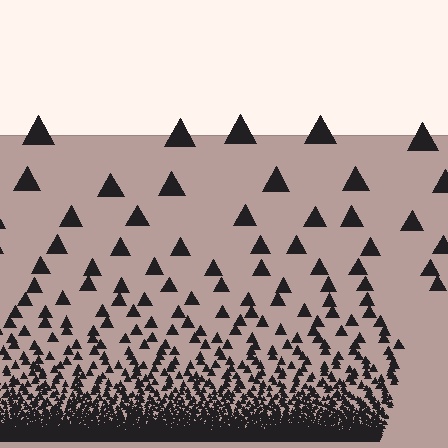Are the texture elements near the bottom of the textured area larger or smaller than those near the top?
Smaller. The gradient is inverted — elements near the bottom are smaller and denser.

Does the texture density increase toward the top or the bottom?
Density increases toward the bottom.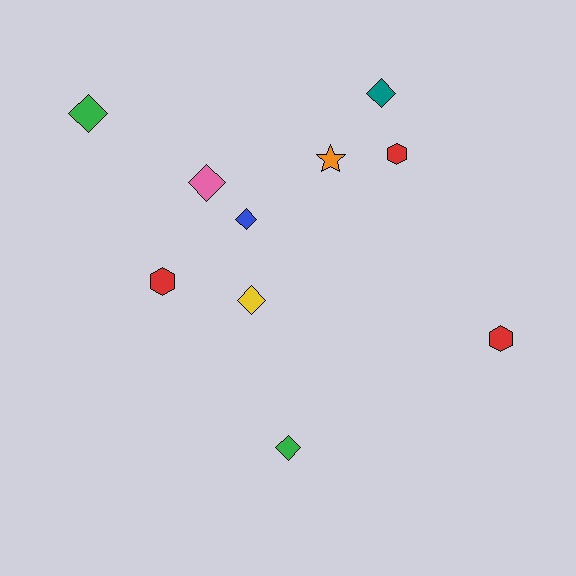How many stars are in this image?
There is 1 star.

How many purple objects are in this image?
There are no purple objects.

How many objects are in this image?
There are 10 objects.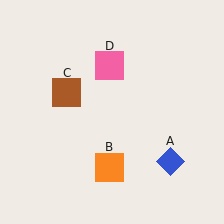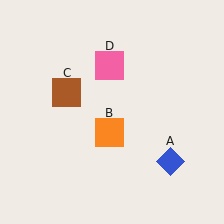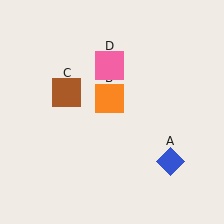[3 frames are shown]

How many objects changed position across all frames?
1 object changed position: orange square (object B).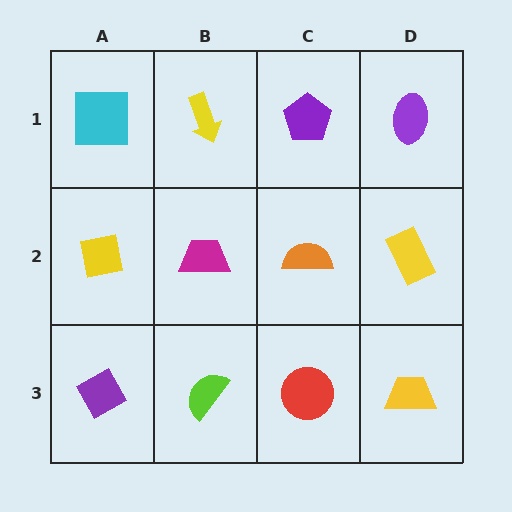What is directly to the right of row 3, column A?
A lime semicircle.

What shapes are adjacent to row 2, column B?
A yellow arrow (row 1, column B), a lime semicircle (row 3, column B), a yellow square (row 2, column A), an orange semicircle (row 2, column C).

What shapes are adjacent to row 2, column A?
A cyan square (row 1, column A), a purple diamond (row 3, column A), a magenta trapezoid (row 2, column B).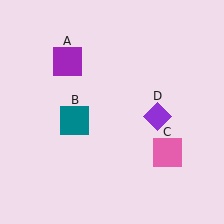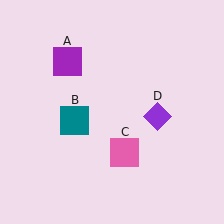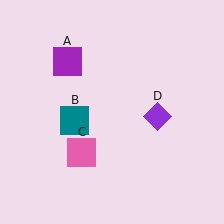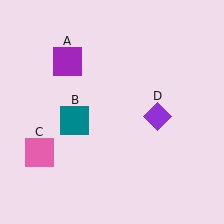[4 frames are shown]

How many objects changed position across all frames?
1 object changed position: pink square (object C).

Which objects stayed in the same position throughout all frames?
Purple square (object A) and teal square (object B) and purple diamond (object D) remained stationary.